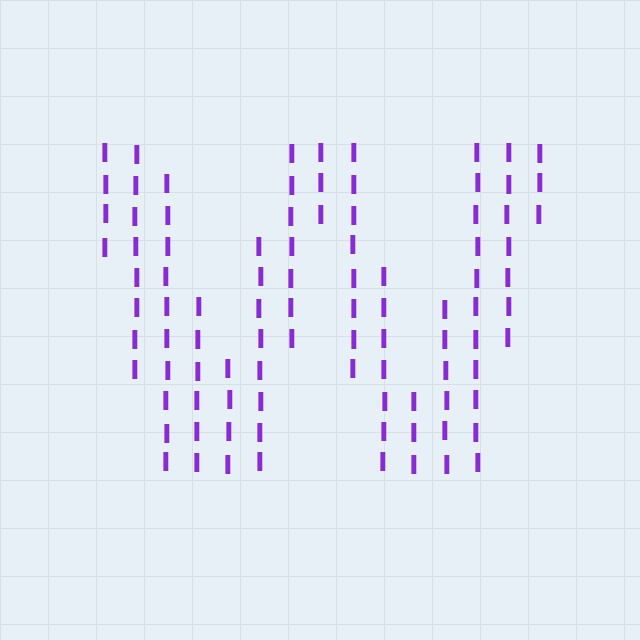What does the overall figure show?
The overall figure shows the letter W.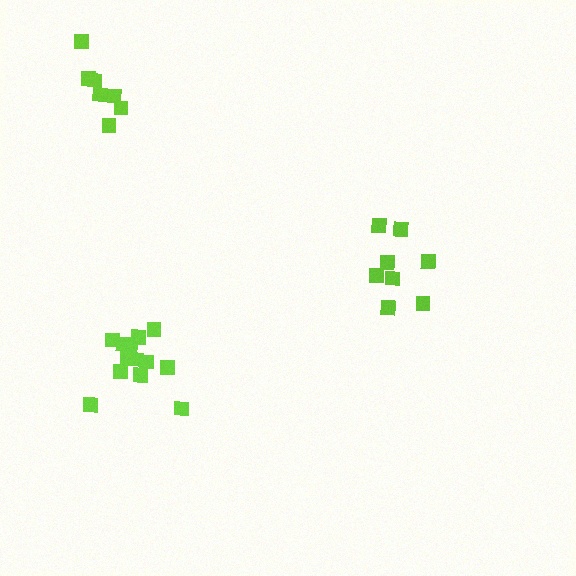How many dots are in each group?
Group 1: 8 dots, Group 2: 13 dots, Group 3: 7 dots (28 total).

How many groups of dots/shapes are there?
There are 3 groups.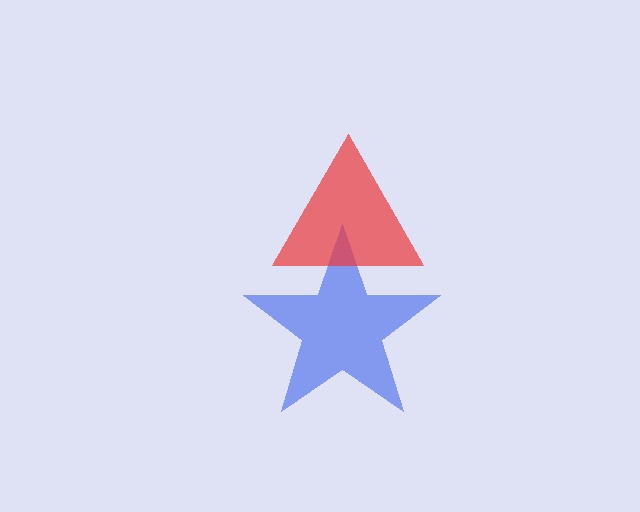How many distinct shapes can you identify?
There are 2 distinct shapes: a blue star, a red triangle.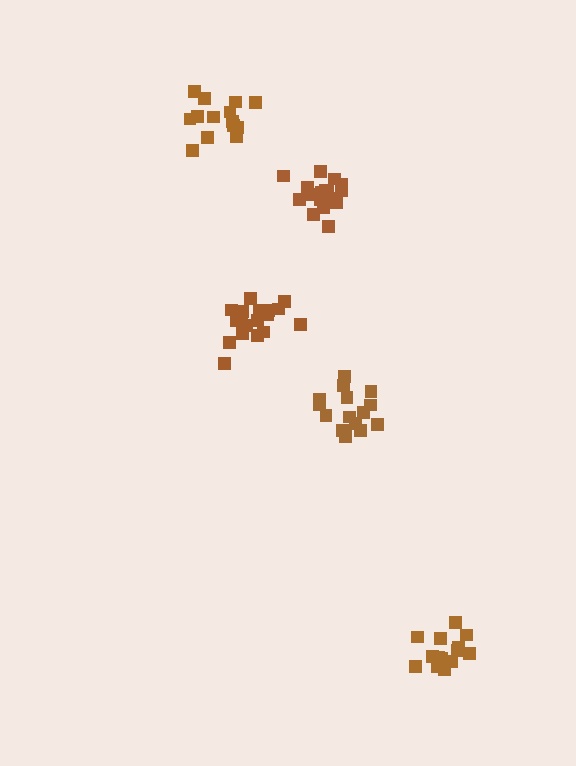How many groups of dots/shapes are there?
There are 5 groups.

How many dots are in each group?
Group 1: 16 dots, Group 2: 14 dots, Group 3: 18 dots, Group 4: 14 dots, Group 5: 18 dots (80 total).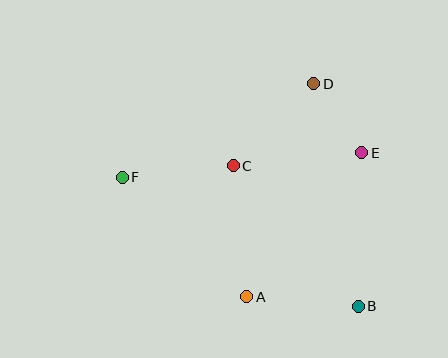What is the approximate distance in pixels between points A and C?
The distance between A and C is approximately 132 pixels.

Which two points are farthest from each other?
Points B and F are farthest from each other.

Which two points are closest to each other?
Points D and E are closest to each other.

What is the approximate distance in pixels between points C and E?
The distance between C and E is approximately 129 pixels.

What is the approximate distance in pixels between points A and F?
The distance between A and F is approximately 172 pixels.